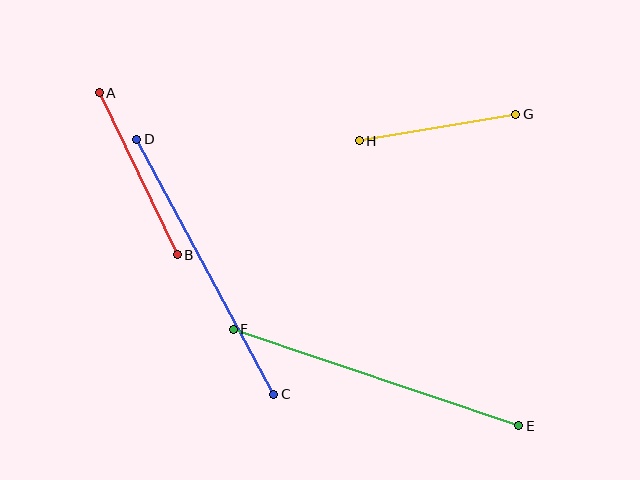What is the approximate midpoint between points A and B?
The midpoint is at approximately (138, 174) pixels.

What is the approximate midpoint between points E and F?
The midpoint is at approximately (376, 378) pixels.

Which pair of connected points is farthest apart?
Points E and F are farthest apart.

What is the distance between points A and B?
The distance is approximately 180 pixels.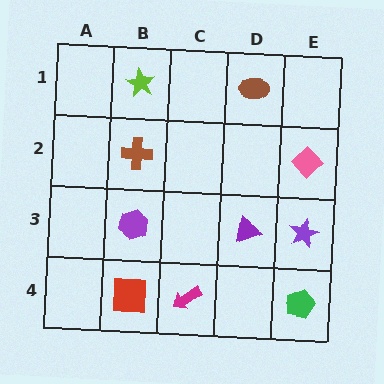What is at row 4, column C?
A magenta arrow.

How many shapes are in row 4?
3 shapes.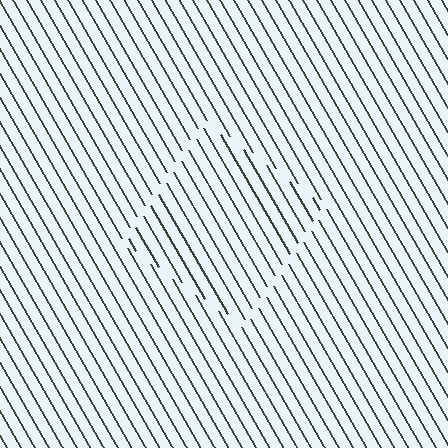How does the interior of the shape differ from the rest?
The interior of the shape contains the same grating, shifted by half a period — the contour is defined by the phase discontinuity where line-ends from the inner and outer gratings abut.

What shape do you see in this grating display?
An illusory square. The interior of the shape contains the same grating, shifted by half a period — the contour is defined by the phase discontinuity where line-ends from the inner and outer gratings abut.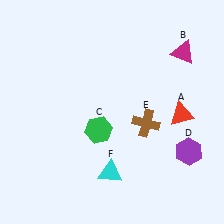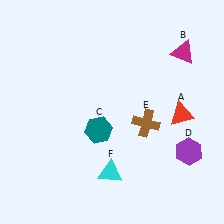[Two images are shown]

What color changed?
The hexagon (C) changed from green in Image 1 to teal in Image 2.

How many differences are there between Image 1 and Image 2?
There is 1 difference between the two images.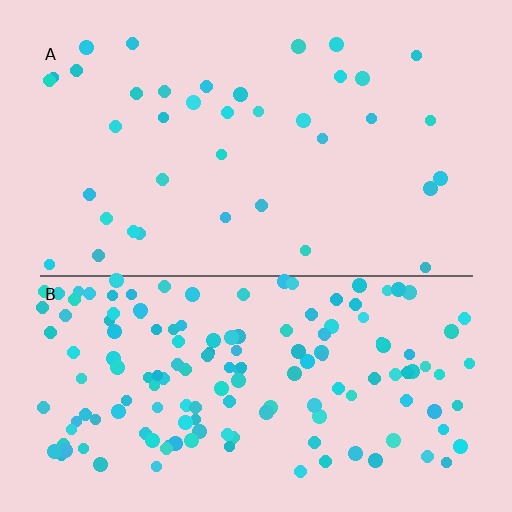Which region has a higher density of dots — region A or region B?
B (the bottom).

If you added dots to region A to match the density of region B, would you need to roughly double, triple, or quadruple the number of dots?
Approximately quadruple.